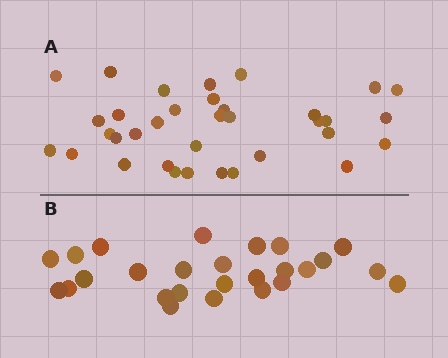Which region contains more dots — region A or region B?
Region A (the top region) has more dots.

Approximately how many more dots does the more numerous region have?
Region A has roughly 8 or so more dots than region B.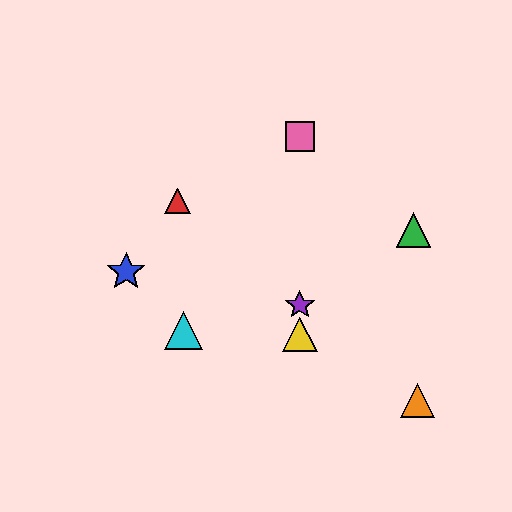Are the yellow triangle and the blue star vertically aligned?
No, the yellow triangle is at x≈300 and the blue star is at x≈126.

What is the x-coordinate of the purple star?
The purple star is at x≈300.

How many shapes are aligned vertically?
3 shapes (the yellow triangle, the purple star, the pink square) are aligned vertically.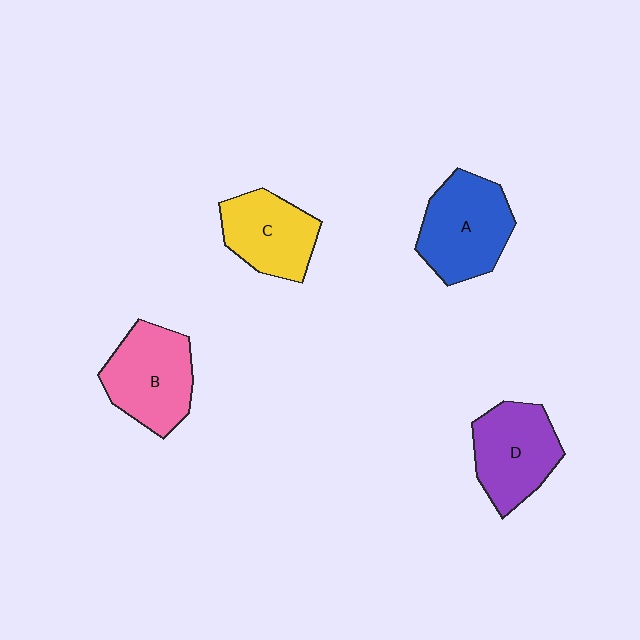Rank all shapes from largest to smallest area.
From largest to smallest: A (blue), B (pink), D (purple), C (yellow).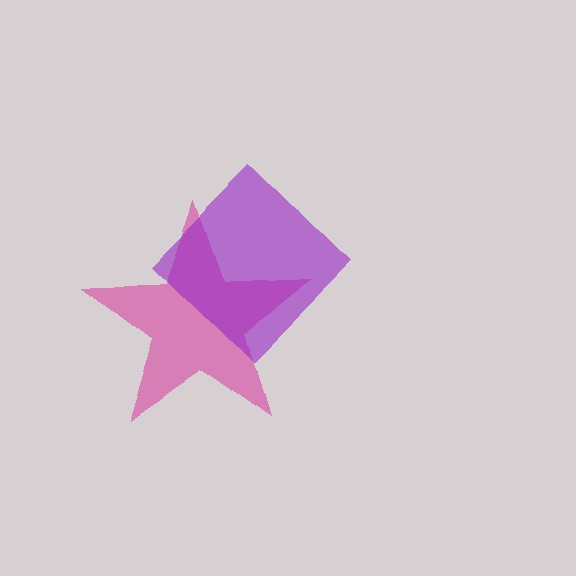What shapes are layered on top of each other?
The layered shapes are: a magenta star, a purple diamond.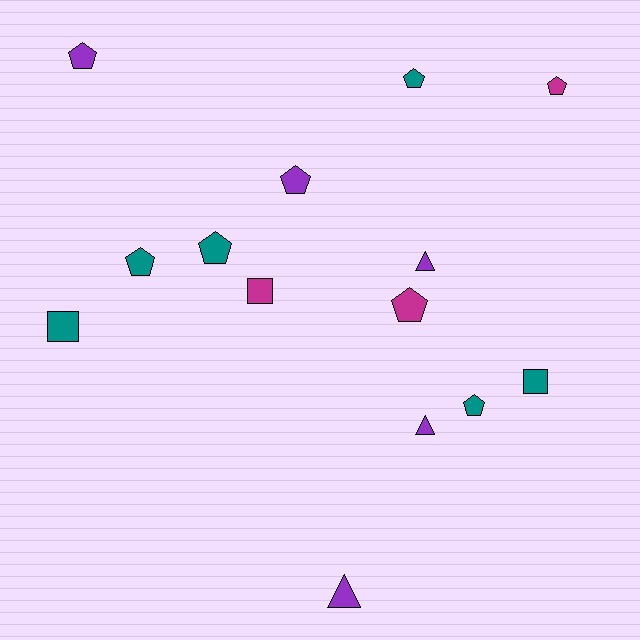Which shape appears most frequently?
Pentagon, with 8 objects.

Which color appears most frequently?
Teal, with 6 objects.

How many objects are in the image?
There are 14 objects.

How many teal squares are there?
There are 2 teal squares.